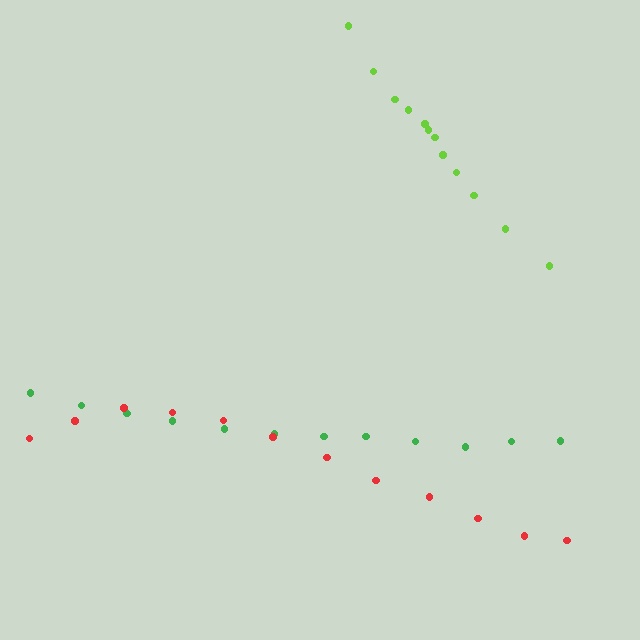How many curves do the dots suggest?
There are 3 distinct paths.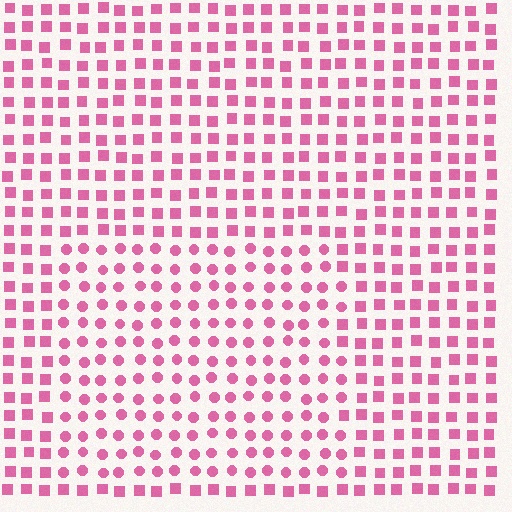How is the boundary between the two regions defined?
The boundary is defined by a change in element shape: circles inside vs. squares outside. All elements share the same color and spacing.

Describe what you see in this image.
The image is filled with small pink elements arranged in a uniform grid. A rectangle-shaped region contains circles, while the surrounding area contains squares. The boundary is defined purely by the change in element shape.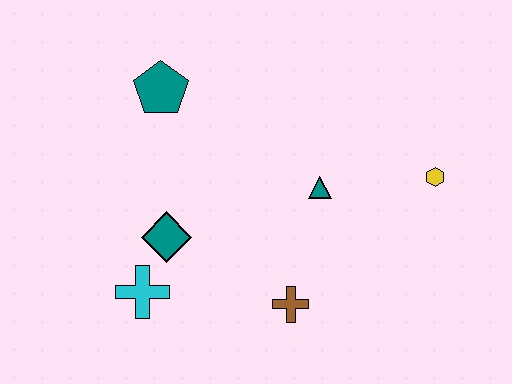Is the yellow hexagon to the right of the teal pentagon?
Yes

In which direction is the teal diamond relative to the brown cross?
The teal diamond is to the left of the brown cross.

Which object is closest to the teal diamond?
The cyan cross is closest to the teal diamond.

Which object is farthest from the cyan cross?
The yellow hexagon is farthest from the cyan cross.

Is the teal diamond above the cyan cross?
Yes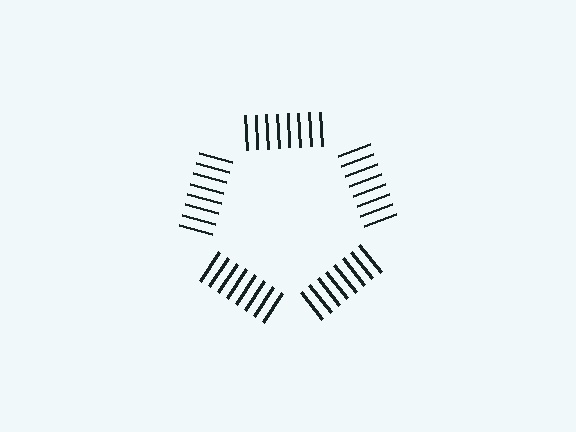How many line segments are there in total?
40 — 8 along each of the 5 edges.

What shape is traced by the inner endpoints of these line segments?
An illusory pentagon — the line segments terminate on its edges but no continuous stroke is drawn.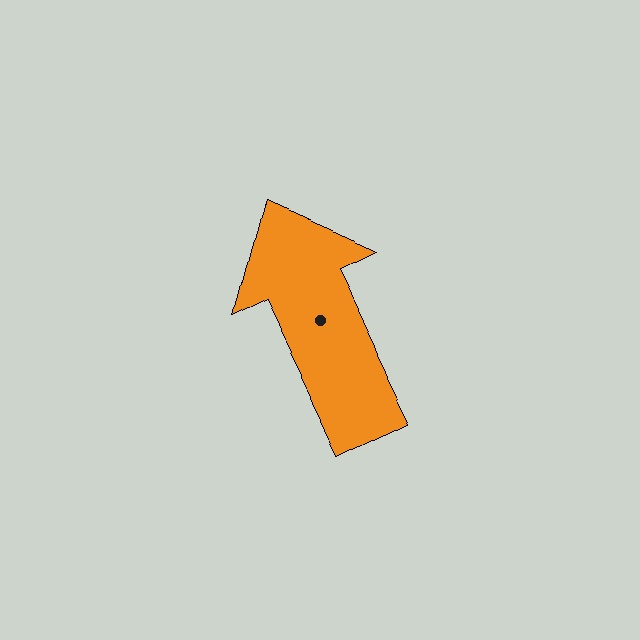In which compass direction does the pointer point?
Northwest.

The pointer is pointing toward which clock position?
Roughly 11 o'clock.